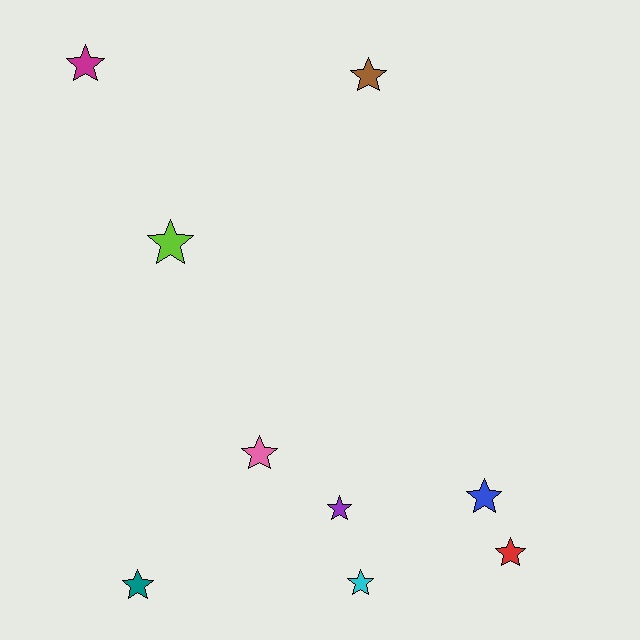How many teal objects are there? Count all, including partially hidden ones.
There is 1 teal object.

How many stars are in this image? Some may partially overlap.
There are 9 stars.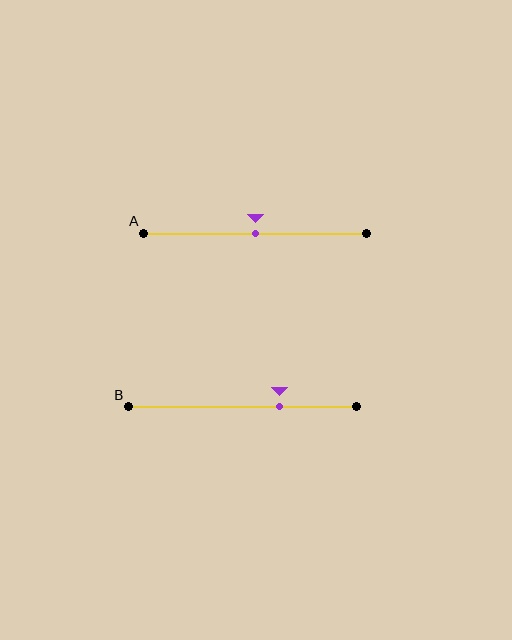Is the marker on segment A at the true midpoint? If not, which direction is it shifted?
Yes, the marker on segment A is at the true midpoint.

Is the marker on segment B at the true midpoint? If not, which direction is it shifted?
No, the marker on segment B is shifted to the right by about 16% of the segment length.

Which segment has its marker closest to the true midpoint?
Segment A has its marker closest to the true midpoint.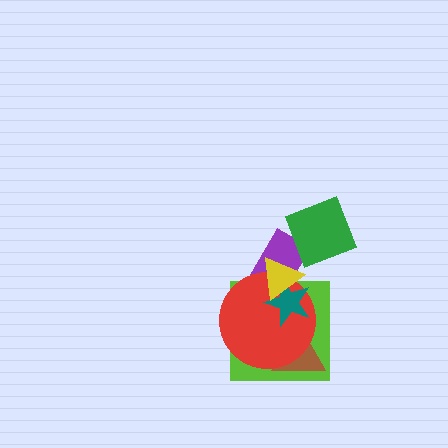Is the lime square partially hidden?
Yes, it is partially covered by another shape.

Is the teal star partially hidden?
Yes, it is partially covered by another shape.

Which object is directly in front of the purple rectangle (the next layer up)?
The lime square is directly in front of the purple rectangle.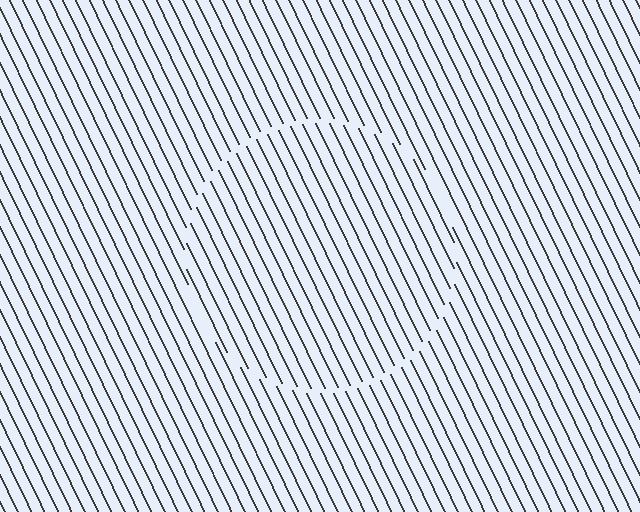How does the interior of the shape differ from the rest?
The interior of the shape contains the same grating, shifted by half a period — the contour is defined by the phase discontinuity where line-ends from the inner and outer gratings abut.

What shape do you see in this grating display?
An illusory circle. The interior of the shape contains the same grating, shifted by half a period — the contour is defined by the phase discontinuity where line-ends from the inner and outer gratings abut.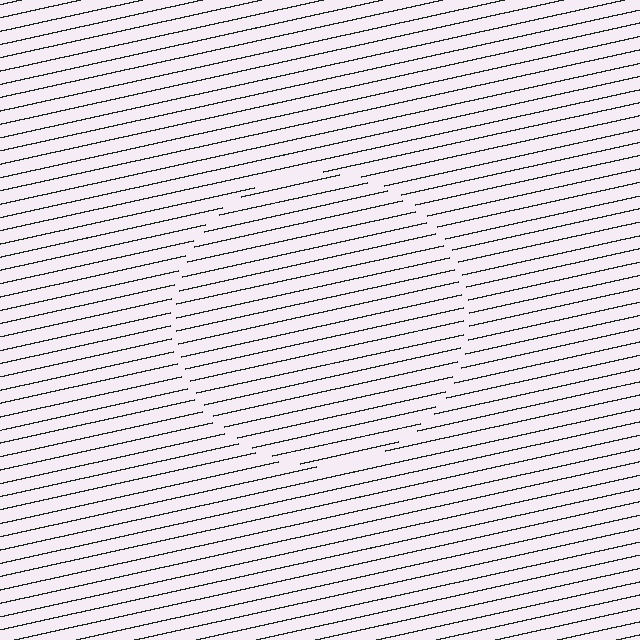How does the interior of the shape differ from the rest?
The interior of the shape contains the same grating, shifted by half a period — the contour is defined by the phase discontinuity where line-ends from the inner and outer gratings abut.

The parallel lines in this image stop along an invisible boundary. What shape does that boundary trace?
An illusory circle. The interior of the shape contains the same grating, shifted by half a period — the contour is defined by the phase discontinuity where line-ends from the inner and outer gratings abut.